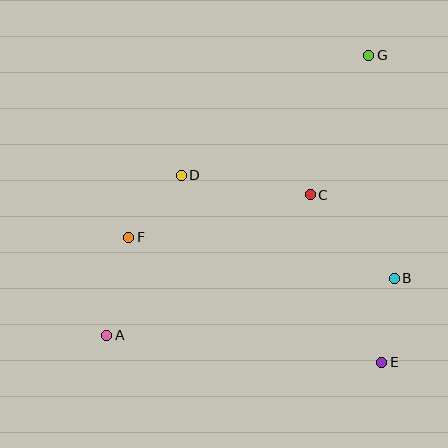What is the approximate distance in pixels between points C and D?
The distance between C and D is approximately 131 pixels.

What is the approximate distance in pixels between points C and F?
The distance between C and F is approximately 186 pixels.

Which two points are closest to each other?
Points D and F are closest to each other.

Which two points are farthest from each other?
Points A and G are farthest from each other.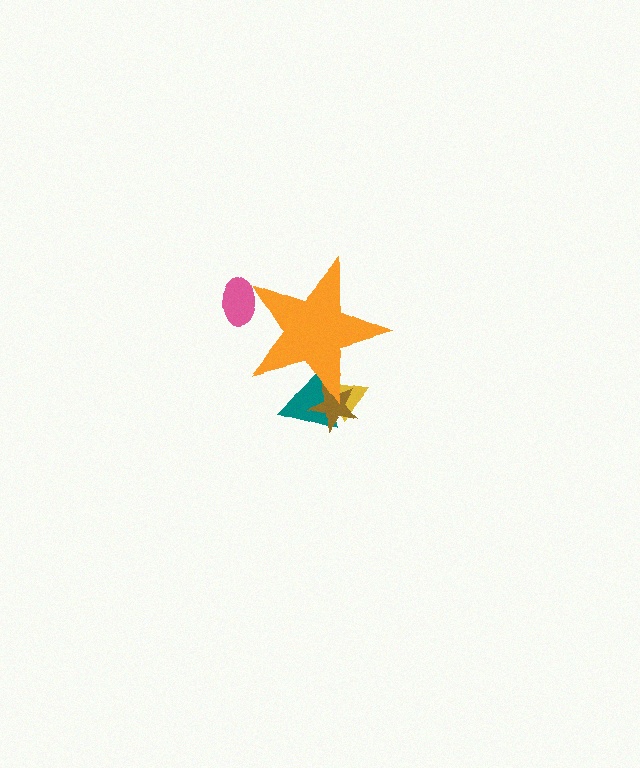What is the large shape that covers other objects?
An orange star.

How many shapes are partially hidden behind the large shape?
4 shapes are partially hidden.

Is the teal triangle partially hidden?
Yes, the teal triangle is partially hidden behind the orange star.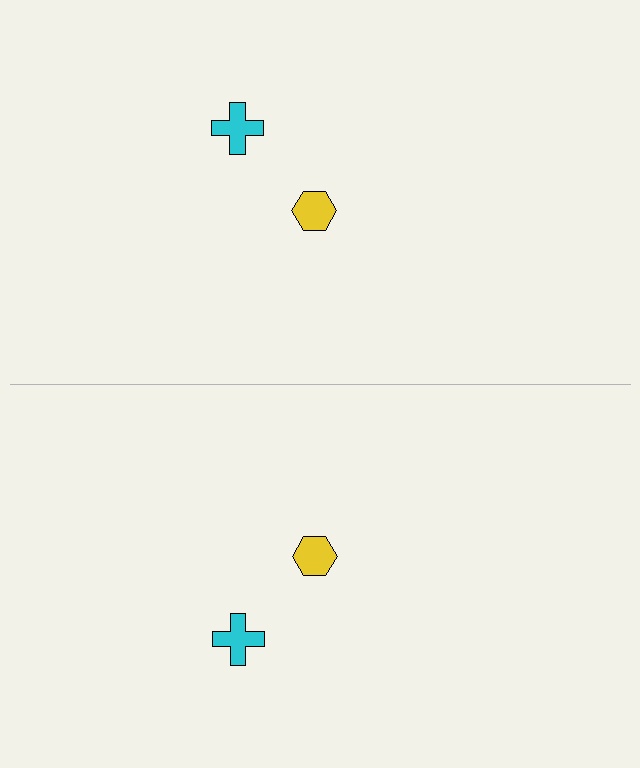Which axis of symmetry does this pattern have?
The pattern has a horizontal axis of symmetry running through the center of the image.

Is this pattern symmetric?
Yes, this pattern has bilateral (reflection) symmetry.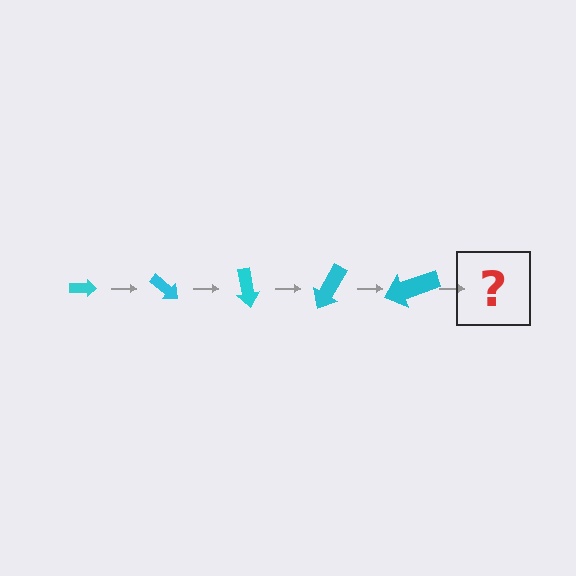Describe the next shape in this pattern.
It should be an arrow, larger than the previous one and rotated 200 degrees from the start.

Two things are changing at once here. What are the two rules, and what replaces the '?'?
The two rules are that the arrow grows larger each step and it rotates 40 degrees each step. The '?' should be an arrow, larger than the previous one and rotated 200 degrees from the start.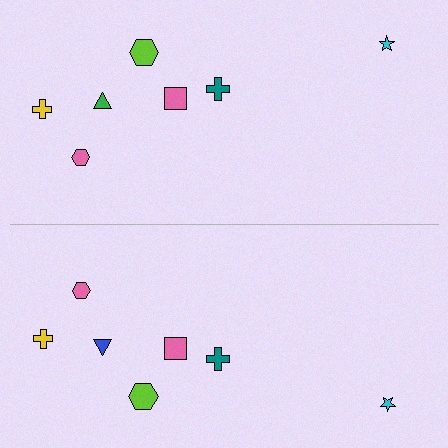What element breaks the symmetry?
The blue triangle on the bottom side breaks the symmetry — its mirror counterpart is green.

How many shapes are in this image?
There are 14 shapes in this image.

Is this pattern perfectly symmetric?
No, the pattern is not perfectly symmetric. The blue triangle on the bottom side breaks the symmetry — its mirror counterpart is green.